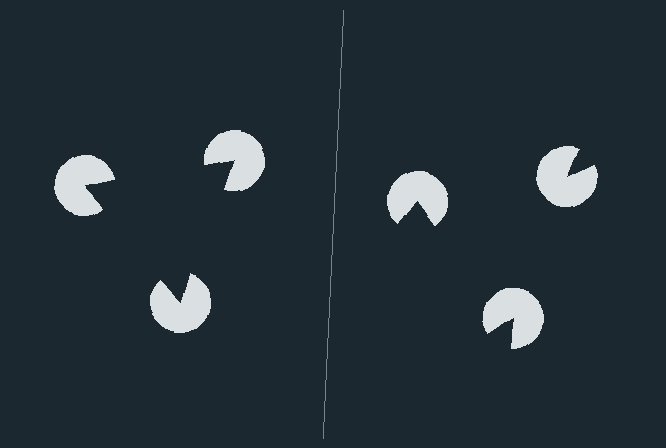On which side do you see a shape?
An illusory triangle appears on the left side. On the right side the wedge cuts are rotated, so no coherent shape forms.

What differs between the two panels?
The pac-man discs are positioned identically on both sides; only the wedge orientations differ. On the left they align to a triangle; on the right they are misaligned.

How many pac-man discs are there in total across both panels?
6 — 3 on each side.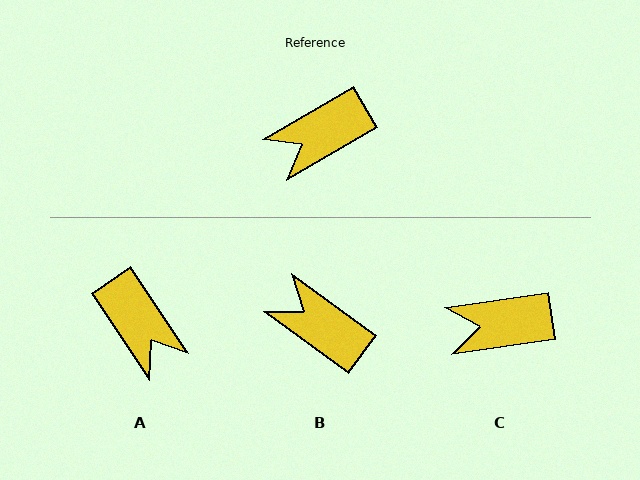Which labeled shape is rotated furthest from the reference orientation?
A, about 94 degrees away.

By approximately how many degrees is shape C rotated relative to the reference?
Approximately 22 degrees clockwise.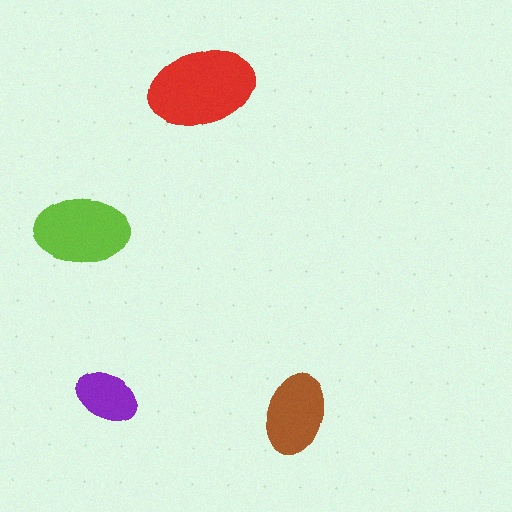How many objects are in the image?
There are 4 objects in the image.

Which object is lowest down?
The brown ellipse is bottommost.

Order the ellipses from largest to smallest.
the red one, the lime one, the brown one, the purple one.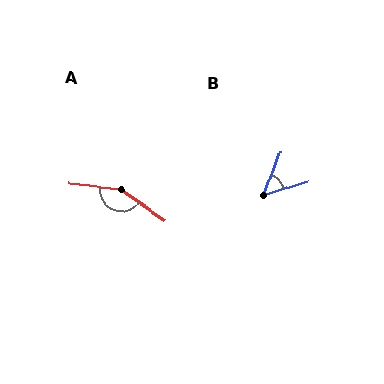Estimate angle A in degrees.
Approximately 151 degrees.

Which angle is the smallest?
B, at approximately 52 degrees.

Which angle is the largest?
A, at approximately 151 degrees.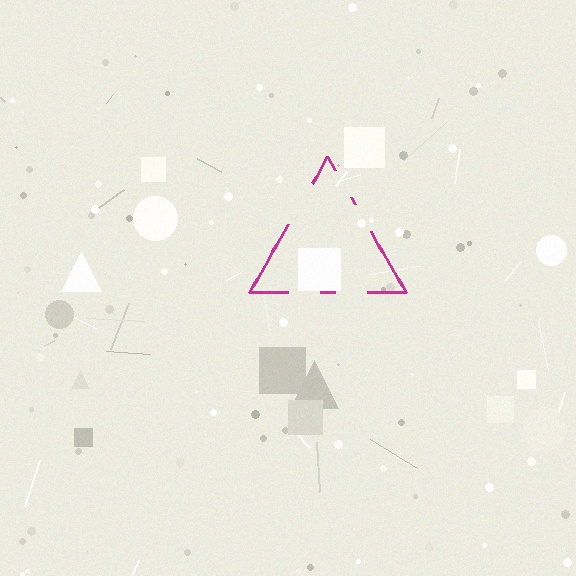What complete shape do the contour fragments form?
The contour fragments form a triangle.